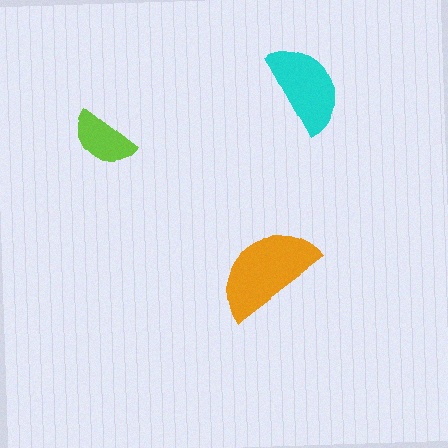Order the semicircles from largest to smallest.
the orange one, the cyan one, the lime one.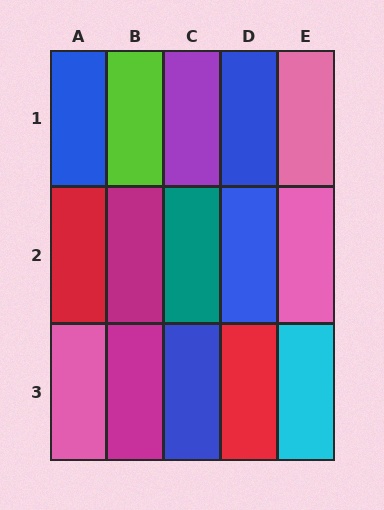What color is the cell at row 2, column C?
Teal.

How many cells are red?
2 cells are red.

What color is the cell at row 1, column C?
Purple.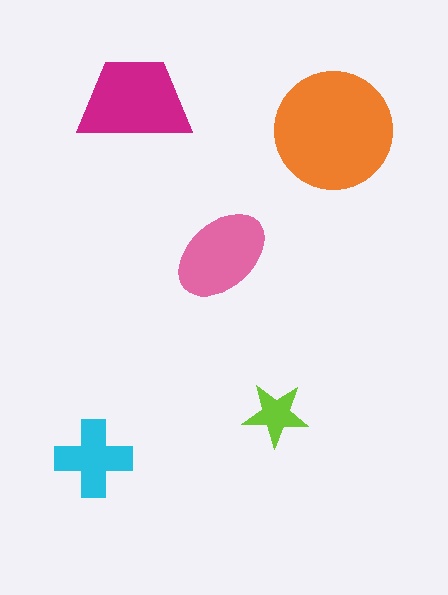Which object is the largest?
The orange circle.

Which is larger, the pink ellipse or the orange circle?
The orange circle.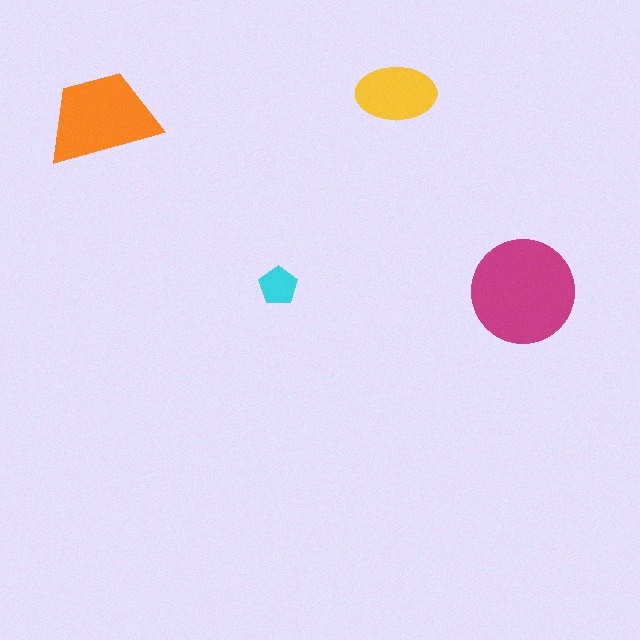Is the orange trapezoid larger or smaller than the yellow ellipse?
Larger.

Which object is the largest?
The magenta circle.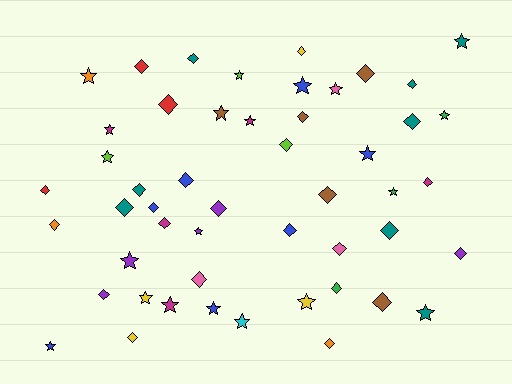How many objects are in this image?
There are 50 objects.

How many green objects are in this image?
There are 3 green objects.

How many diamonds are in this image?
There are 29 diamonds.